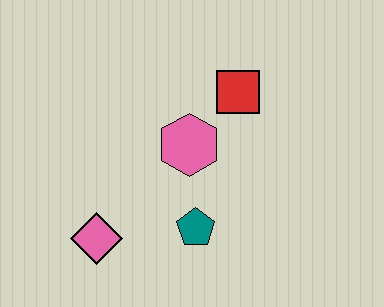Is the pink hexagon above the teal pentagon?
Yes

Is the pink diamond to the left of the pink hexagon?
Yes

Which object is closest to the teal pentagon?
The pink hexagon is closest to the teal pentagon.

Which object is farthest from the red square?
The pink diamond is farthest from the red square.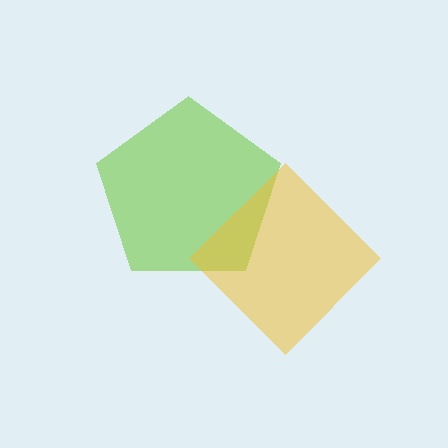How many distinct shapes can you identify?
There are 2 distinct shapes: a lime pentagon, a yellow diamond.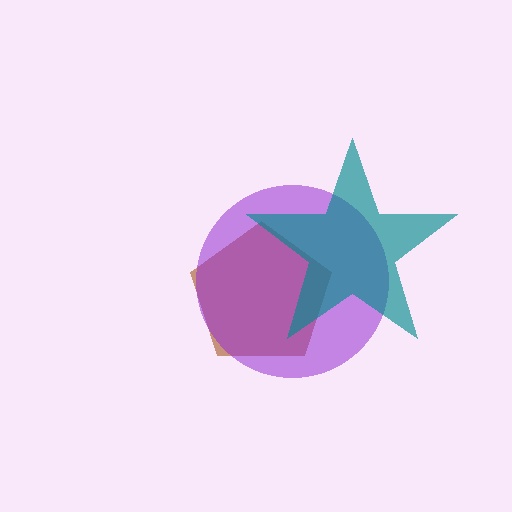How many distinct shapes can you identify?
There are 3 distinct shapes: a brown pentagon, a purple circle, a teal star.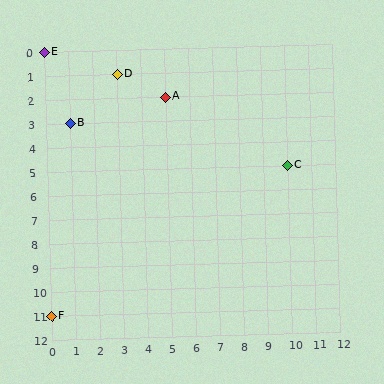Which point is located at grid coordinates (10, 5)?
Point C is at (10, 5).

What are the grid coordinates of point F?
Point F is at grid coordinates (0, 11).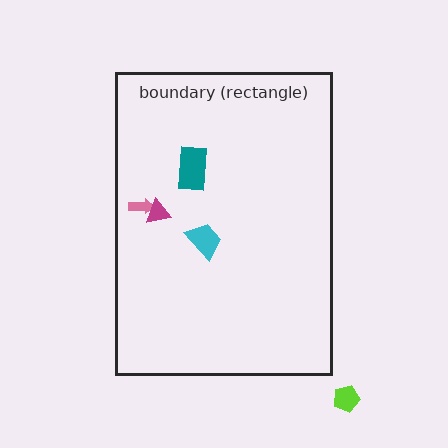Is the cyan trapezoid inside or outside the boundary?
Inside.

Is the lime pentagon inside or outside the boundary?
Outside.